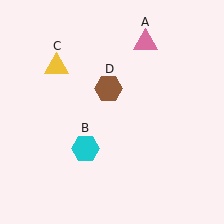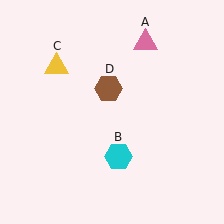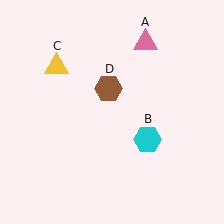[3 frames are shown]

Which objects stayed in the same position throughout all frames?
Pink triangle (object A) and yellow triangle (object C) and brown hexagon (object D) remained stationary.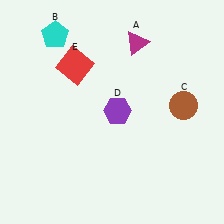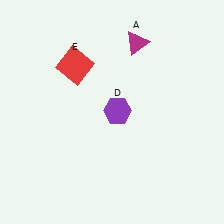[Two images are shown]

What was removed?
The cyan pentagon (B), the brown circle (C) were removed in Image 2.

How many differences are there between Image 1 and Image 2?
There are 2 differences between the two images.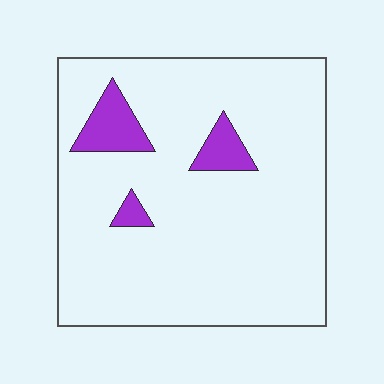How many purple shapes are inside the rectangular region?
3.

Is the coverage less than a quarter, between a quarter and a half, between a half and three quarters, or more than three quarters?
Less than a quarter.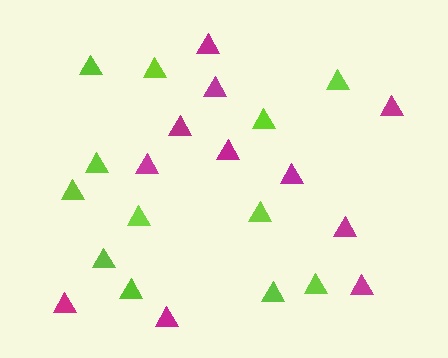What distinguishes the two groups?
There are 2 groups: one group of magenta triangles (11) and one group of lime triangles (12).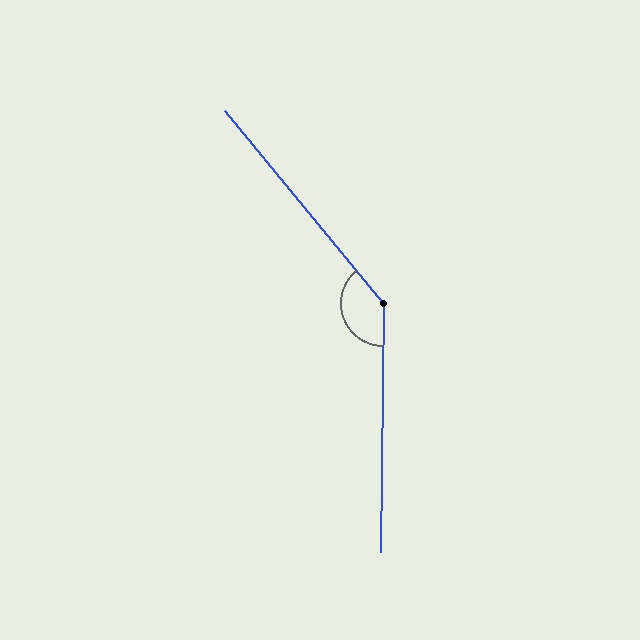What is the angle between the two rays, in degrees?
Approximately 140 degrees.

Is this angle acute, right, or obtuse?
It is obtuse.